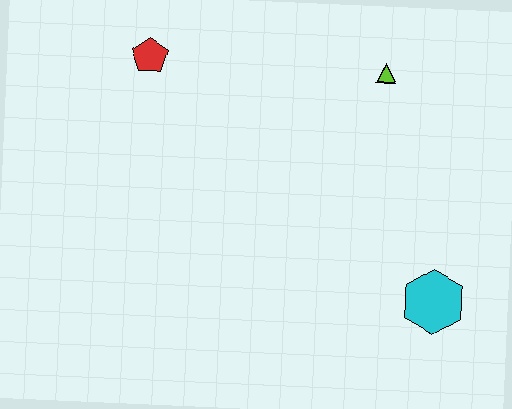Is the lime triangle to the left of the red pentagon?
No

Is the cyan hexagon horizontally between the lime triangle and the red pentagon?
No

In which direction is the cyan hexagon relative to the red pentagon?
The cyan hexagon is to the right of the red pentagon.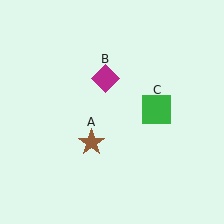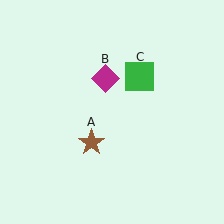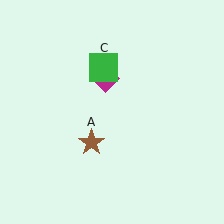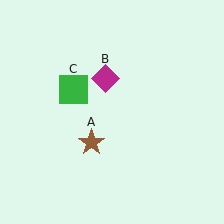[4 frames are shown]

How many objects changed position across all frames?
1 object changed position: green square (object C).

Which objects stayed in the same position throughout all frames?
Brown star (object A) and magenta diamond (object B) remained stationary.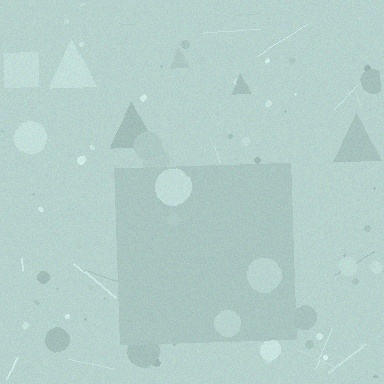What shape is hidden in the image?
A square is hidden in the image.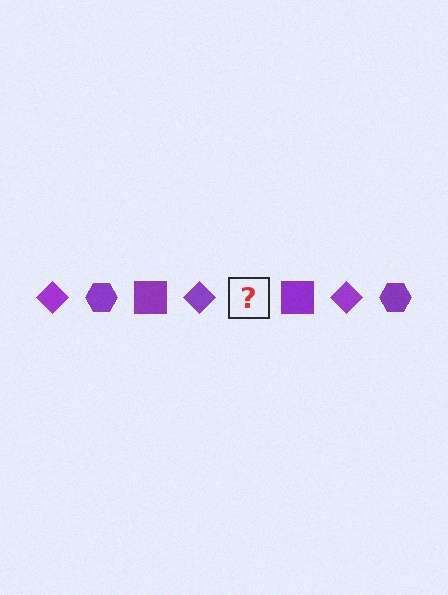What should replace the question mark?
The question mark should be replaced with a purple hexagon.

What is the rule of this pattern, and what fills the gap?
The rule is that the pattern cycles through diamond, hexagon, square shapes in purple. The gap should be filled with a purple hexagon.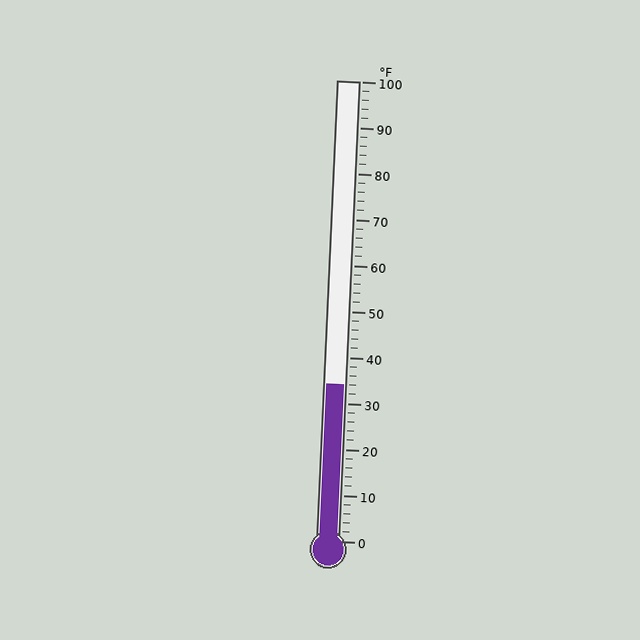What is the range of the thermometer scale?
The thermometer scale ranges from 0°F to 100°F.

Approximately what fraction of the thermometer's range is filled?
The thermometer is filled to approximately 35% of its range.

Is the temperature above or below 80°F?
The temperature is below 80°F.